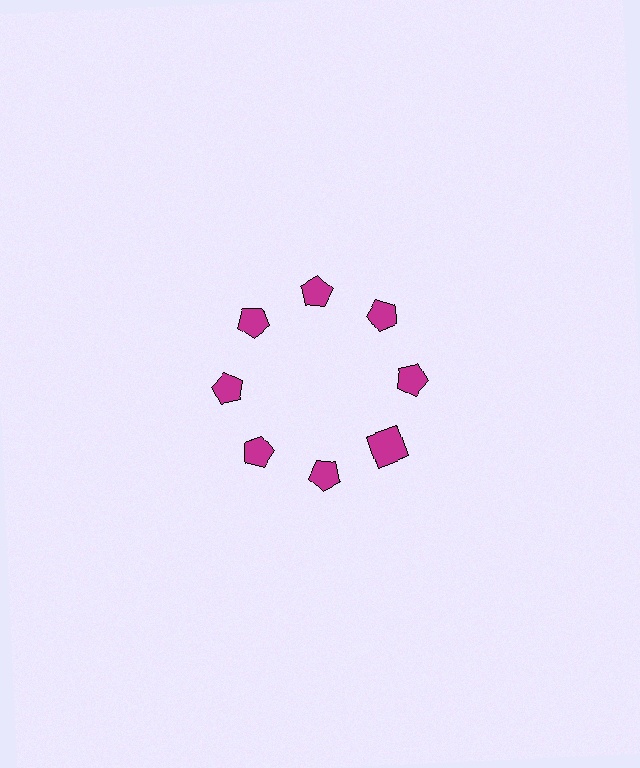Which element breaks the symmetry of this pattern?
The magenta square at roughly the 4 o'clock position breaks the symmetry. All other shapes are magenta pentagons.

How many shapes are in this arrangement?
There are 8 shapes arranged in a ring pattern.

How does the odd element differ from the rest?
It has a different shape: square instead of pentagon.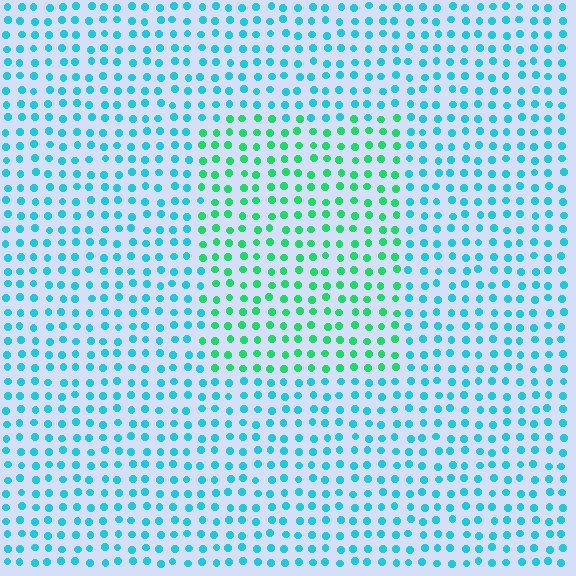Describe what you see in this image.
The image is filled with small cyan elements in a uniform arrangement. A rectangle-shaped region is visible where the elements are tinted to a slightly different hue, forming a subtle color boundary.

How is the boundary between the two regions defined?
The boundary is defined purely by a slight shift in hue (about 44 degrees). Spacing, size, and orientation are identical on both sides.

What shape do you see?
I see a rectangle.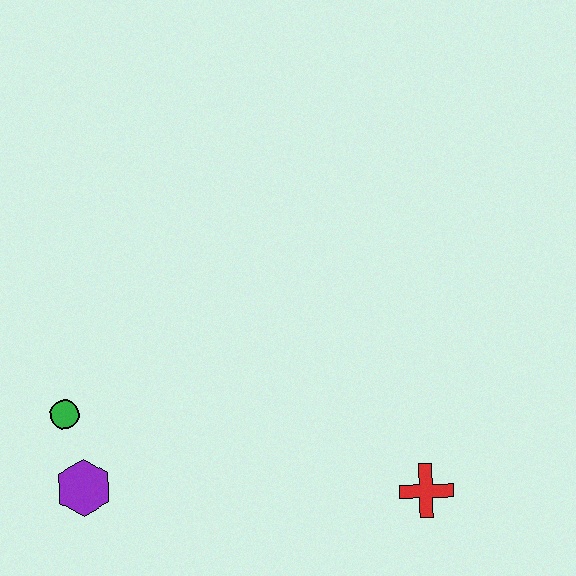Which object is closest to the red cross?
The purple hexagon is closest to the red cross.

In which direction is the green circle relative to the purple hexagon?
The green circle is above the purple hexagon.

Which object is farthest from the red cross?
The green circle is farthest from the red cross.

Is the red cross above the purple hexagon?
No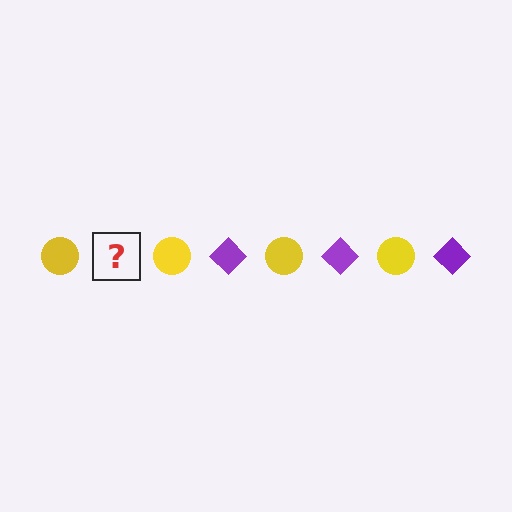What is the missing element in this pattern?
The missing element is a purple diamond.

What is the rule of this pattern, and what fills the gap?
The rule is that the pattern alternates between yellow circle and purple diamond. The gap should be filled with a purple diamond.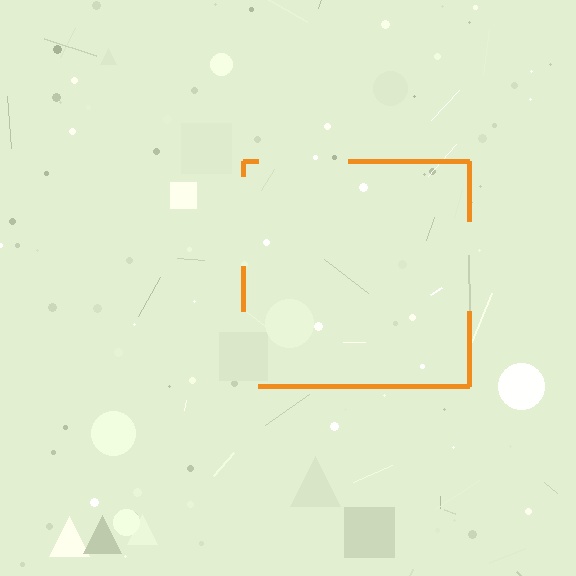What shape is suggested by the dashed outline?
The dashed outline suggests a square.